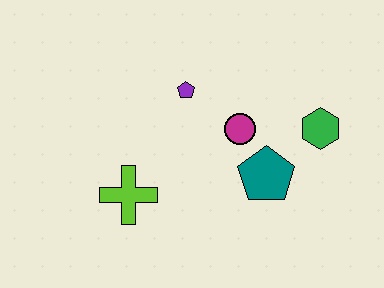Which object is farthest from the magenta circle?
The lime cross is farthest from the magenta circle.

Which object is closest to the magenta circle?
The teal pentagon is closest to the magenta circle.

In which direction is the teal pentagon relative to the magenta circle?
The teal pentagon is below the magenta circle.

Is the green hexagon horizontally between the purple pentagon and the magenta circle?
No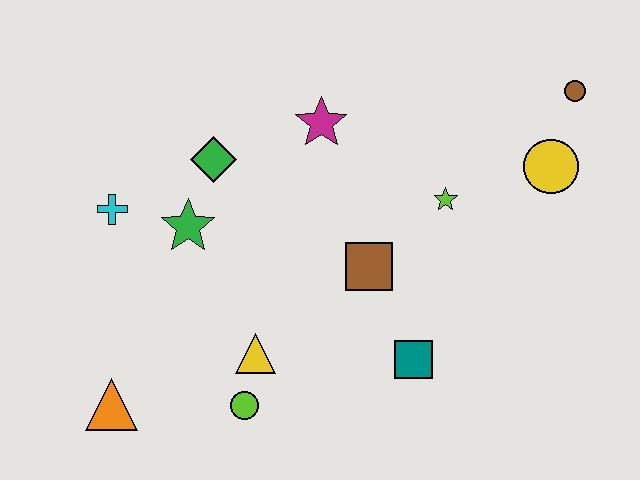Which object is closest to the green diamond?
The green star is closest to the green diamond.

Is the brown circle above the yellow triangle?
Yes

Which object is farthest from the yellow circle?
The orange triangle is farthest from the yellow circle.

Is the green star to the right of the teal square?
No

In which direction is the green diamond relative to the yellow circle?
The green diamond is to the left of the yellow circle.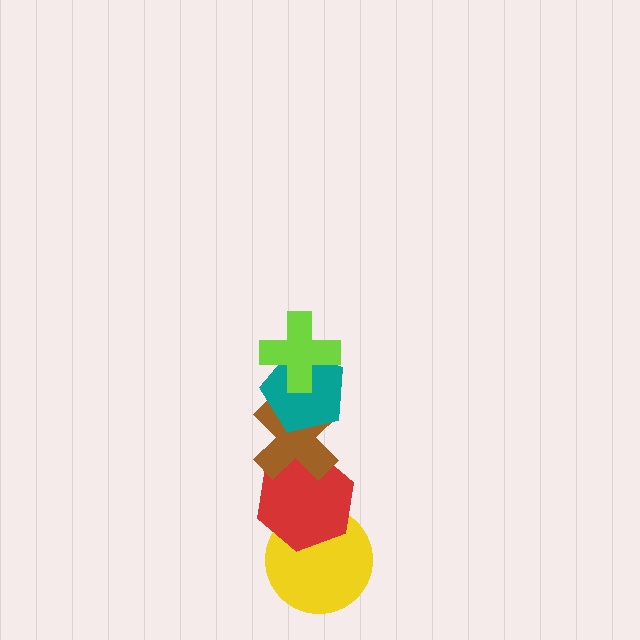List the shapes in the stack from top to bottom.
From top to bottom: the lime cross, the teal pentagon, the brown cross, the red hexagon, the yellow circle.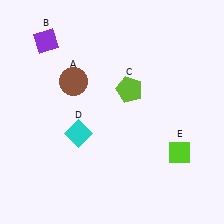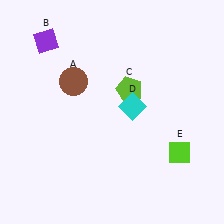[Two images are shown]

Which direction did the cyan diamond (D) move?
The cyan diamond (D) moved right.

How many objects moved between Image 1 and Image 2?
1 object moved between the two images.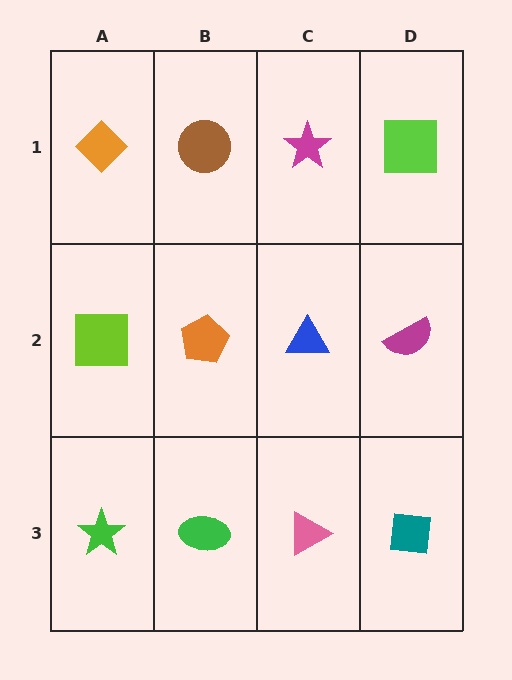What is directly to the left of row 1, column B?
An orange diamond.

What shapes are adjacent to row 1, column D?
A magenta semicircle (row 2, column D), a magenta star (row 1, column C).